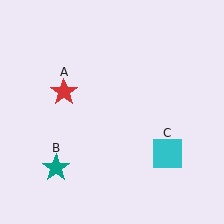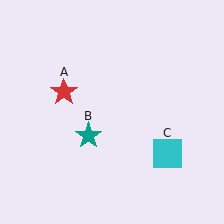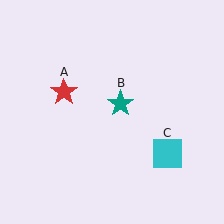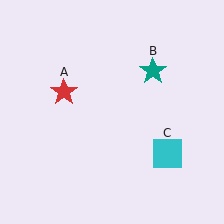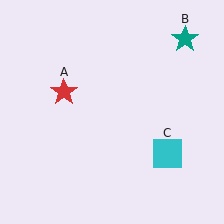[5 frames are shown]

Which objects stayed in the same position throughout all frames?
Red star (object A) and cyan square (object C) remained stationary.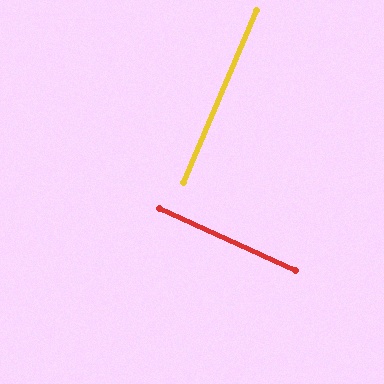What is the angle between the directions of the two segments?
Approximately 89 degrees.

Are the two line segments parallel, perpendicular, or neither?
Perpendicular — they meet at approximately 89°.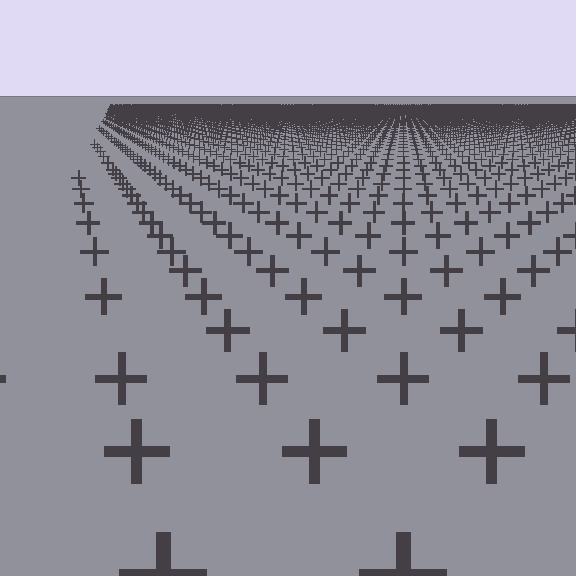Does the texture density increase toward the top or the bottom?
Density increases toward the top.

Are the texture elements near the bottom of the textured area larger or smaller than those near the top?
Larger. Near the bottom, elements are closer to the viewer and appear at a bigger on-screen size.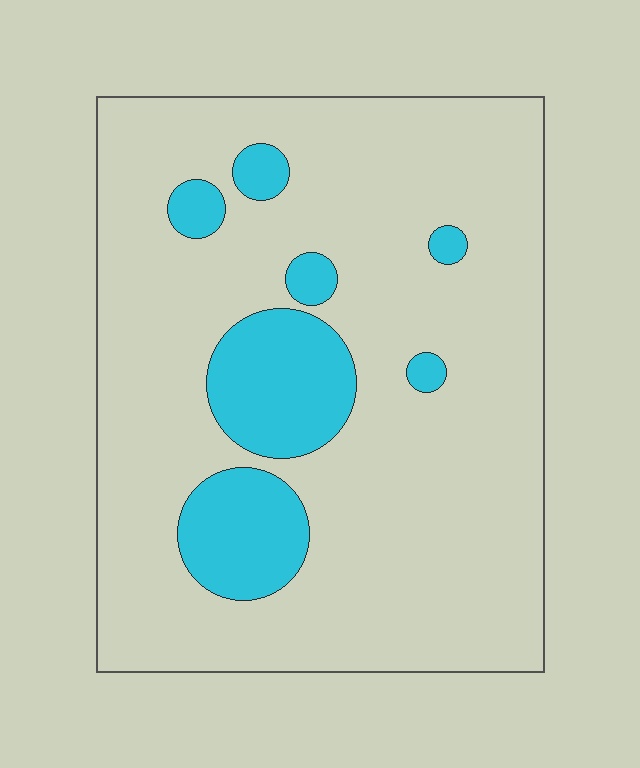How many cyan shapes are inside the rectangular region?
7.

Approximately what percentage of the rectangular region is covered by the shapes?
Approximately 15%.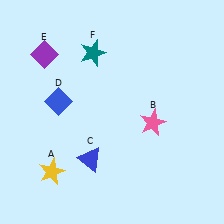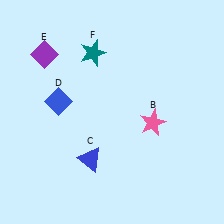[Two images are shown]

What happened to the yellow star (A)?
The yellow star (A) was removed in Image 2. It was in the bottom-left area of Image 1.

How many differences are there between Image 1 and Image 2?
There is 1 difference between the two images.